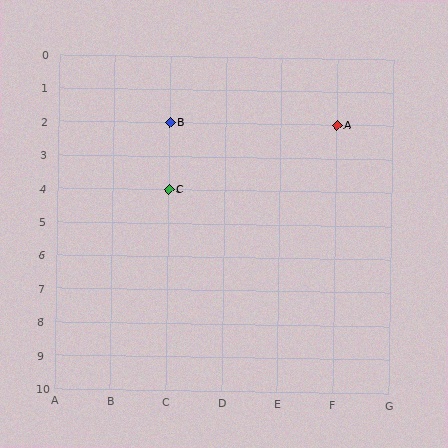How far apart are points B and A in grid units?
Points B and A are 3 columns apart.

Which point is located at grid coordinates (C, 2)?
Point B is at (C, 2).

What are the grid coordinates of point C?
Point C is at grid coordinates (C, 4).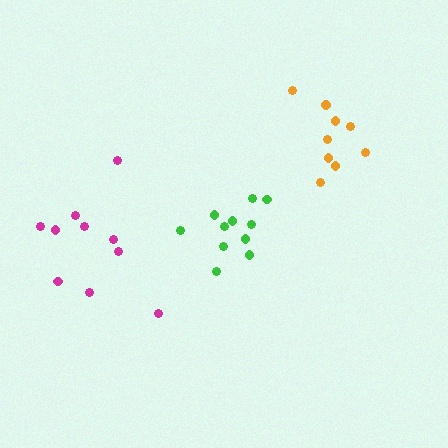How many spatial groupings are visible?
There are 3 spatial groupings.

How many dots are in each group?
Group 1: 9 dots, Group 2: 10 dots, Group 3: 11 dots (30 total).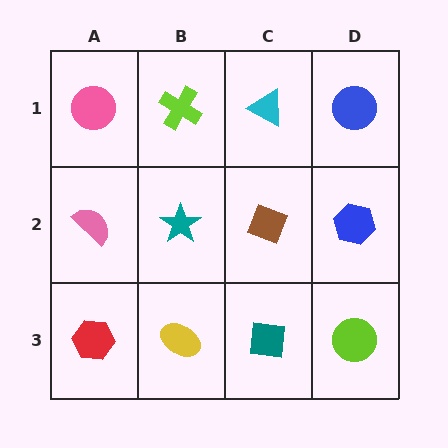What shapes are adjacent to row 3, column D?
A blue hexagon (row 2, column D), a teal square (row 3, column C).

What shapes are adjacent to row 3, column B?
A teal star (row 2, column B), a red hexagon (row 3, column A), a teal square (row 3, column C).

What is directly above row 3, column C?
A brown diamond.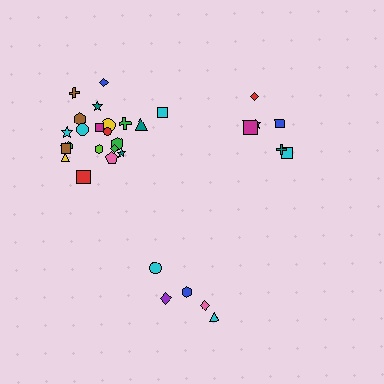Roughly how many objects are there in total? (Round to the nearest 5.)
Roughly 35 objects in total.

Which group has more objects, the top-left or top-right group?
The top-left group.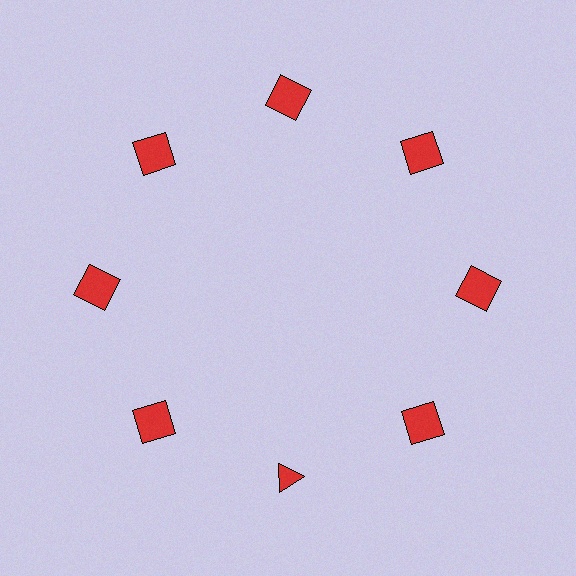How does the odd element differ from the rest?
It has a different shape: triangle instead of square.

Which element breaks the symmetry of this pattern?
The red triangle at roughly the 6 o'clock position breaks the symmetry. All other shapes are red squares.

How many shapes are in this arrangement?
There are 8 shapes arranged in a ring pattern.